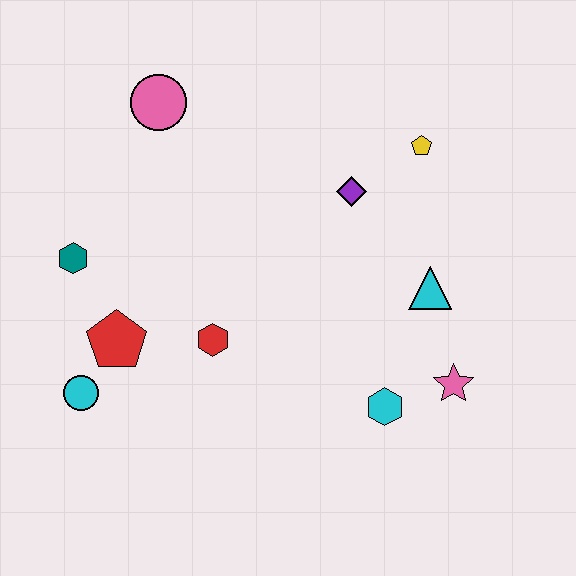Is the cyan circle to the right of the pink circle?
No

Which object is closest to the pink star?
The cyan hexagon is closest to the pink star.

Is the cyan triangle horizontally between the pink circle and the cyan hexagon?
No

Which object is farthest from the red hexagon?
The yellow pentagon is farthest from the red hexagon.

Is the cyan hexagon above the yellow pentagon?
No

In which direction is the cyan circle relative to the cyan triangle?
The cyan circle is to the left of the cyan triangle.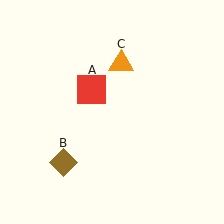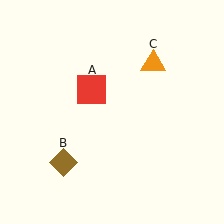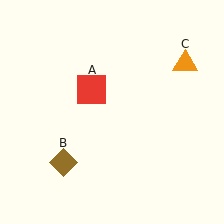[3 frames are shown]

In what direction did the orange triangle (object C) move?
The orange triangle (object C) moved right.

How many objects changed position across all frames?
1 object changed position: orange triangle (object C).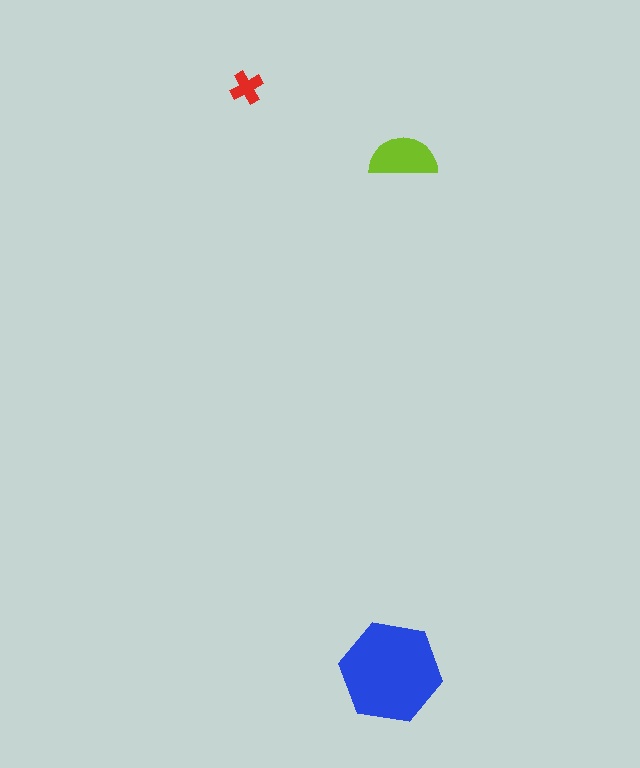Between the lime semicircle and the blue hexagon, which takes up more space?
The blue hexagon.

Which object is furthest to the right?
The lime semicircle is rightmost.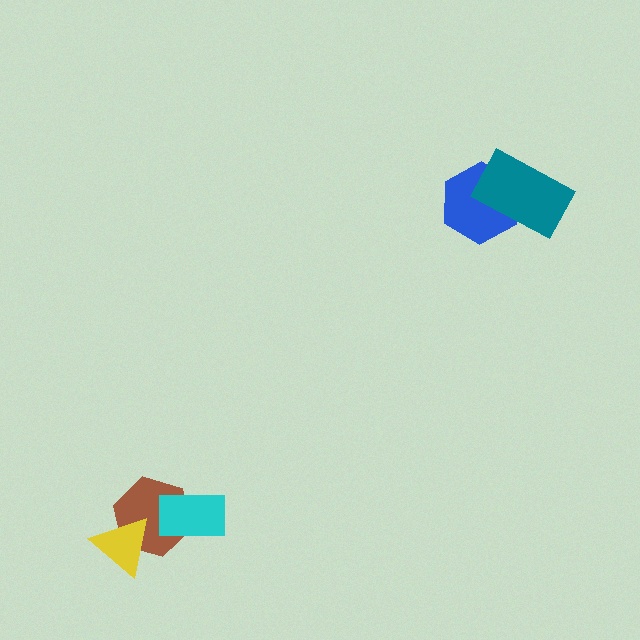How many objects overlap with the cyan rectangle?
1 object overlaps with the cyan rectangle.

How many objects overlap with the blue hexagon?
1 object overlaps with the blue hexagon.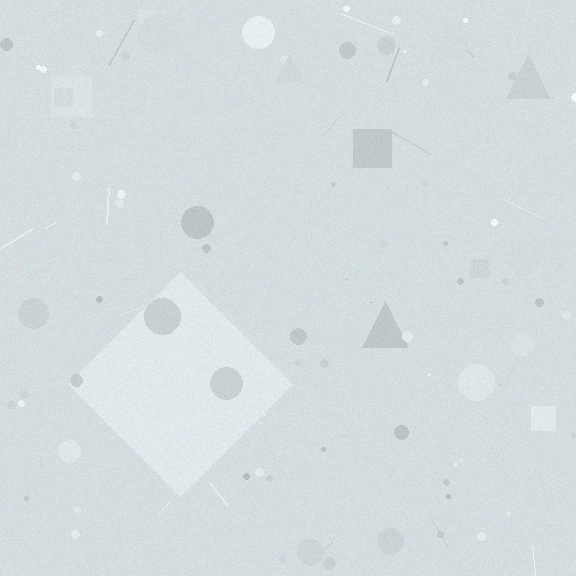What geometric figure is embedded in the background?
A diamond is embedded in the background.